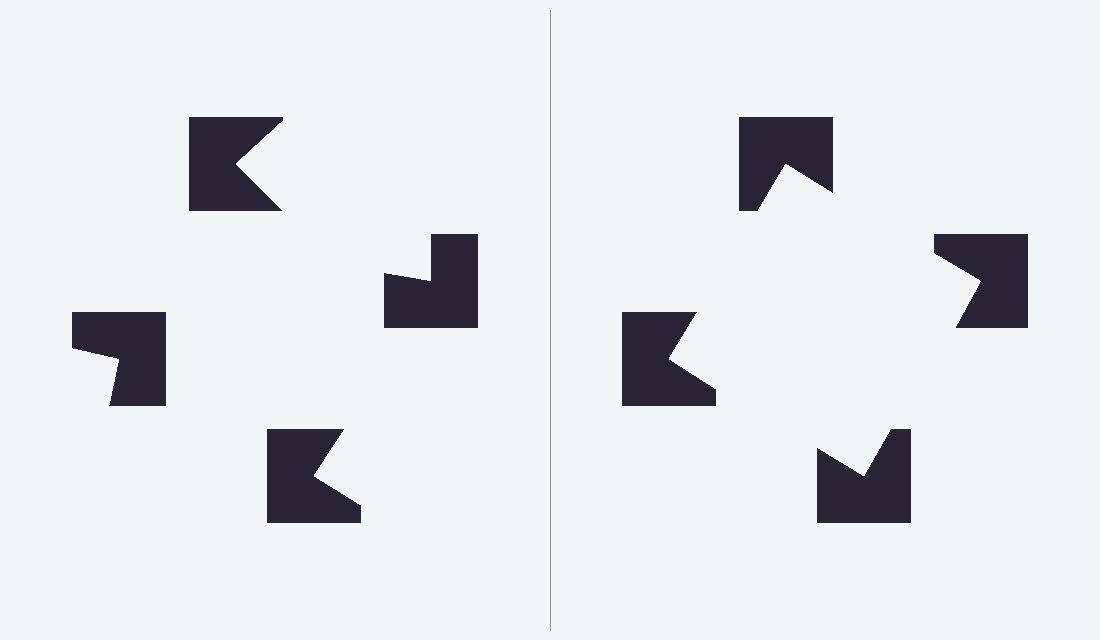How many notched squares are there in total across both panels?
8 — 4 on each side.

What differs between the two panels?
The notched squares are positioned identically on both sides; only the wedge orientations differ. On the right they align to a square; on the left they are misaligned.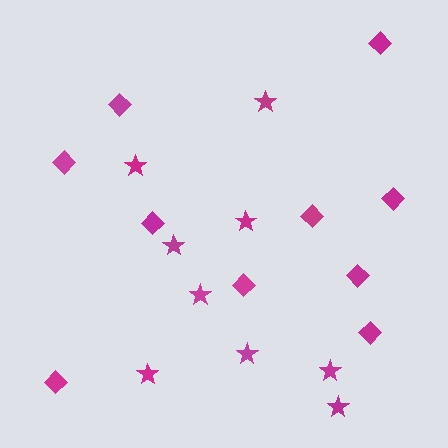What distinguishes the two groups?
There are 2 groups: one group of diamonds (10) and one group of stars (9).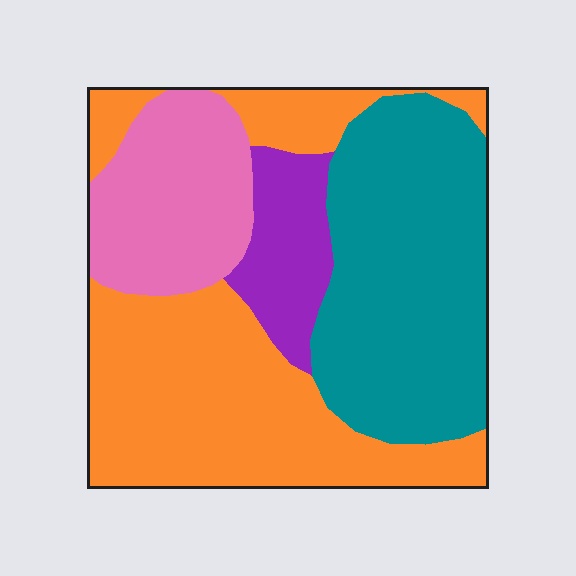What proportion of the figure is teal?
Teal covers about 35% of the figure.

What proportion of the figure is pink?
Pink covers roughly 15% of the figure.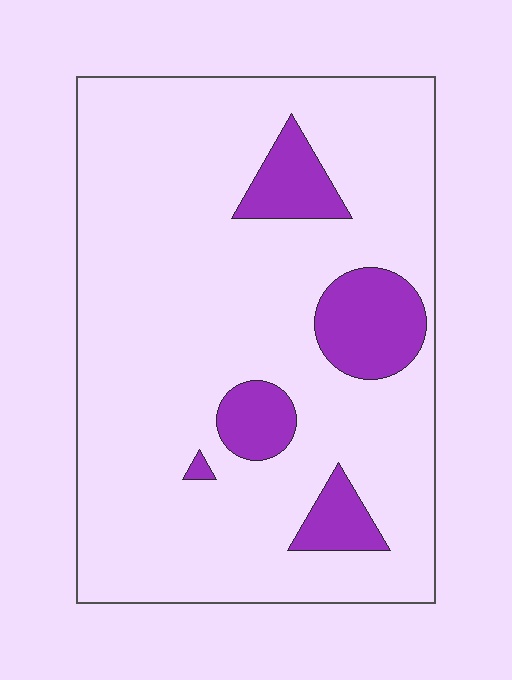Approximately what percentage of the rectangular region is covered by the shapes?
Approximately 15%.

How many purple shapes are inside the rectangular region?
5.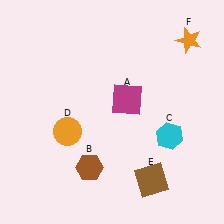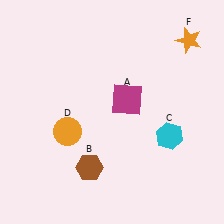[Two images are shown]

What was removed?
The brown square (E) was removed in Image 2.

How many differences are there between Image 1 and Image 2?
There is 1 difference between the two images.